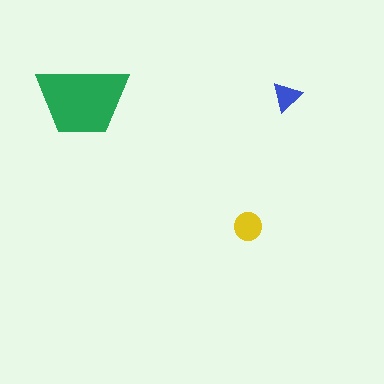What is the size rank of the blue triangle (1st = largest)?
3rd.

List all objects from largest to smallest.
The green trapezoid, the yellow circle, the blue triangle.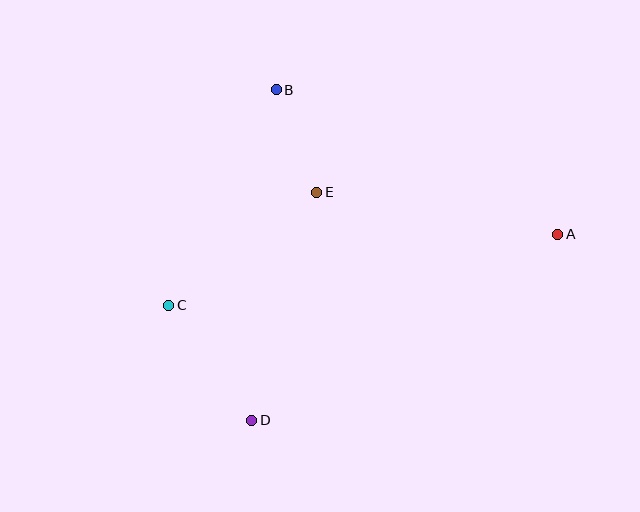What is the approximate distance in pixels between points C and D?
The distance between C and D is approximately 142 pixels.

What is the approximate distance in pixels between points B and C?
The distance between B and C is approximately 241 pixels.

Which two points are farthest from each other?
Points A and C are farthest from each other.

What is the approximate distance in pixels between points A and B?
The distance between A and B is approximately 317 pixels.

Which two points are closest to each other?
Points B and E are closest to each other.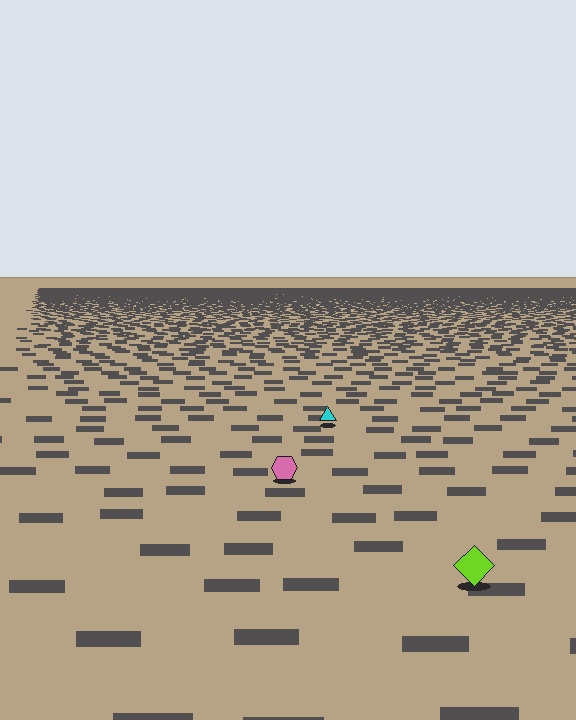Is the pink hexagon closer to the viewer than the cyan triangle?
Yes. The pink hexagon is closer — you can tell from the texture gradient: the ground texture is coarser near it.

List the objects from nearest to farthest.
From nearest to farthest: the lime diamond, the pink hexagon, the cyan triangle.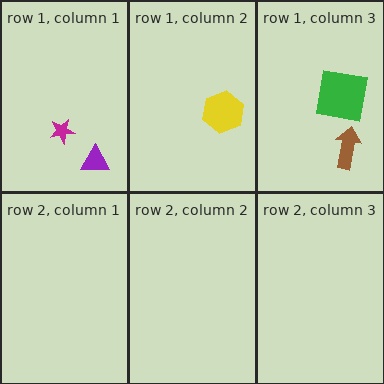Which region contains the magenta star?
The row 1, column 1 region.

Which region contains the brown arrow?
The row 1, column 3 region.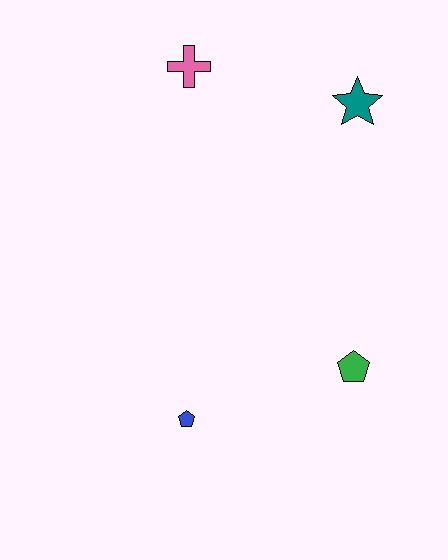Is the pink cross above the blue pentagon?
Yes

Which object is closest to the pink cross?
The teal star is closest to the pink cross.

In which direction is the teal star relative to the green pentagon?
The teal star is above the green pentagon.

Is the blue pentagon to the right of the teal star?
No